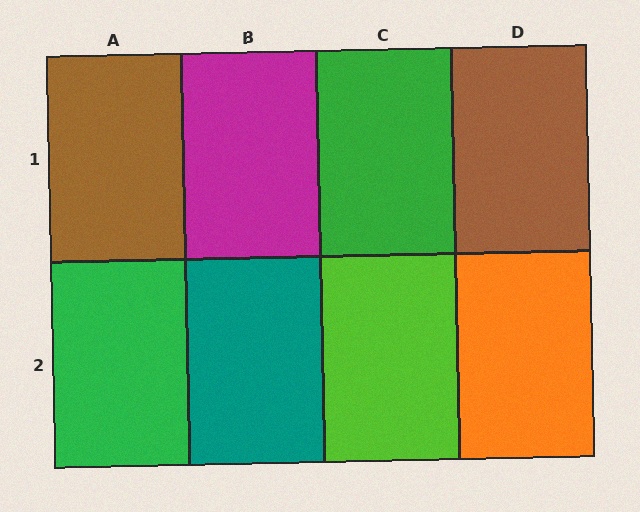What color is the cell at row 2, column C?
Lime.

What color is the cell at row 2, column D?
Orange.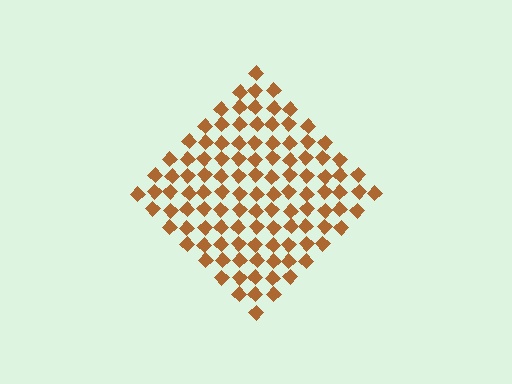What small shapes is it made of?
It is made of small diamonds.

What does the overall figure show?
The overall figure shows a diamond.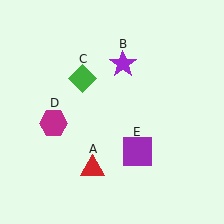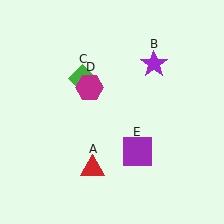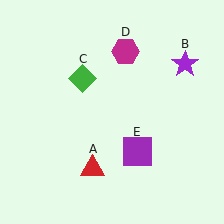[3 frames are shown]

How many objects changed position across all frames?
2 objects changed position: purple star (object B), magenta hexagon (object D).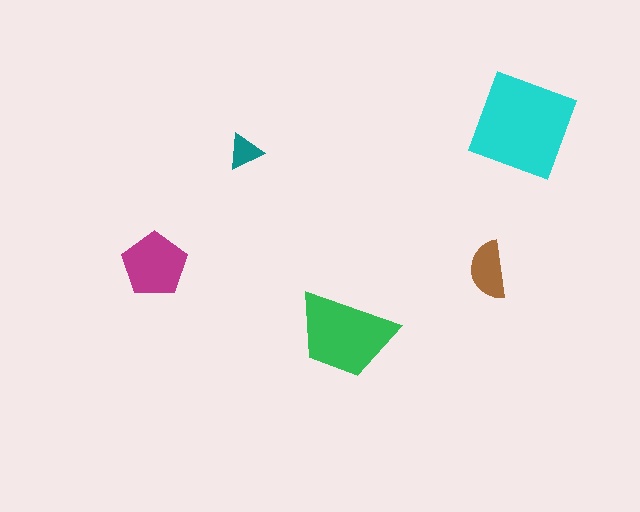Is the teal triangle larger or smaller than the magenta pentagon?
Smaller.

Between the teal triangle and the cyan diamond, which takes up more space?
The cyan diamond.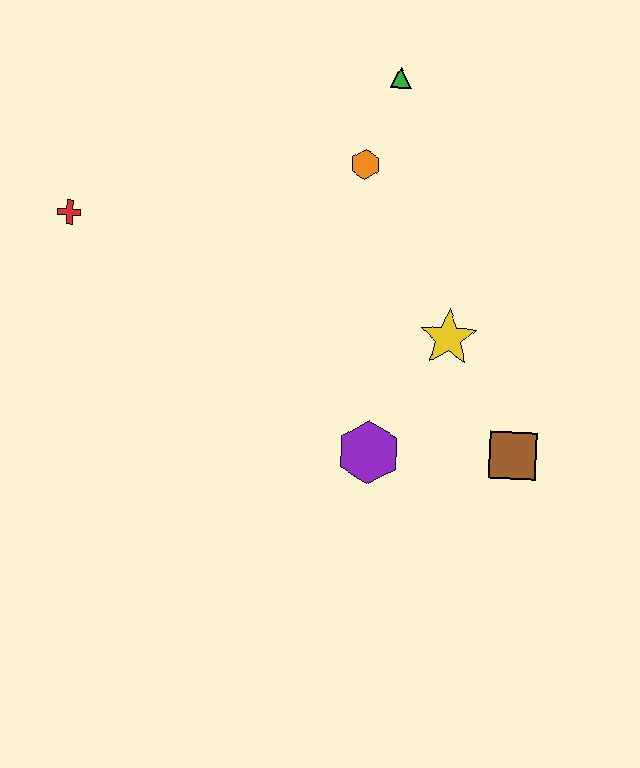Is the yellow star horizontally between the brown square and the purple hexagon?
Yes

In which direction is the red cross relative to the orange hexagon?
The red cross is to the left of the orange hexagon.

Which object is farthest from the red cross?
The brown square is farthest from the red cross.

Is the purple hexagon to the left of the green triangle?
Yes